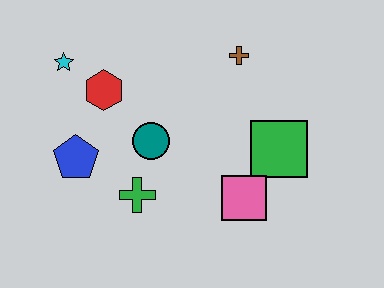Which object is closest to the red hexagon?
The cyan star is closest to the red hexagon.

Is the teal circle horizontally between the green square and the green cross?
Yes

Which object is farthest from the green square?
The cyan star is farthest from the green square.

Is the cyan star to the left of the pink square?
Yes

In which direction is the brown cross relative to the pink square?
The brown cross is above the pink square.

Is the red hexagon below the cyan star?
Yes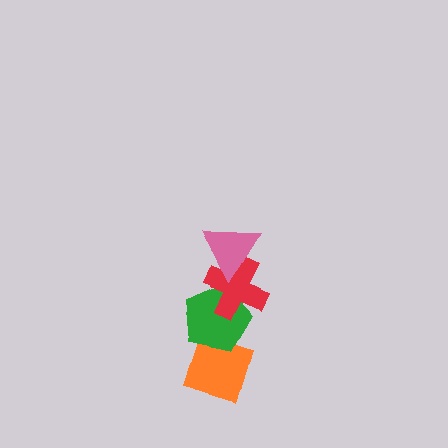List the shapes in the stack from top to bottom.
From top to bottom: the pink triangle, the red cross, the green pentagon, the orange diamond.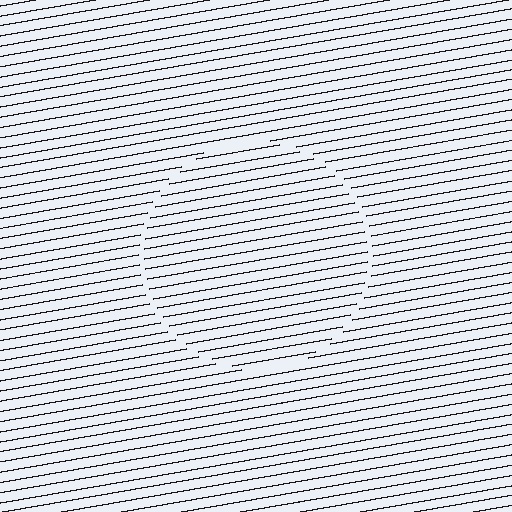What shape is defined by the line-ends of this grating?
An illusory circle. The interior of the shape contains the same grating, shifted by half a period — the contour is defined by the phase discontinuity where line-ends from the inner and outer gratings abut.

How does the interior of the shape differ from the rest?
The interior of the shape contains the same grating, shifted by half a period — the contour is defined by the phase discontinuity where line-ends from the inner and outer gratings abut.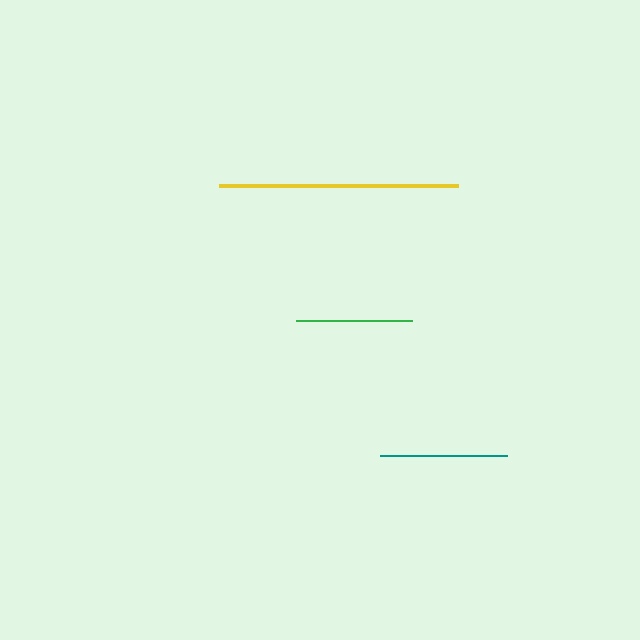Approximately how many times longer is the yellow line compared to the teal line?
The yellow line is approximately 1.9 times the length of the teal line.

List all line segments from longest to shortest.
From longest to shortest: yellow, teal, green.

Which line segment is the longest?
The yellow line is the longest at approximately 239 pixels.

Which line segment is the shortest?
The green line is the shortest at approximately 116 pixels.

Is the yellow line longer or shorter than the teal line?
The yellow line is longer than the teal line.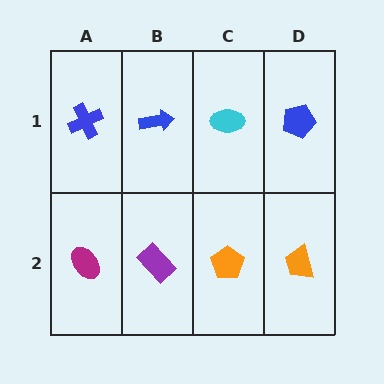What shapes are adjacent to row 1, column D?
An orange trapezoid (row 2, column D), a cyan ellipse (row 1, column C).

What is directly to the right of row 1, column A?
A blue arrow.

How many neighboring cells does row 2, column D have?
2.